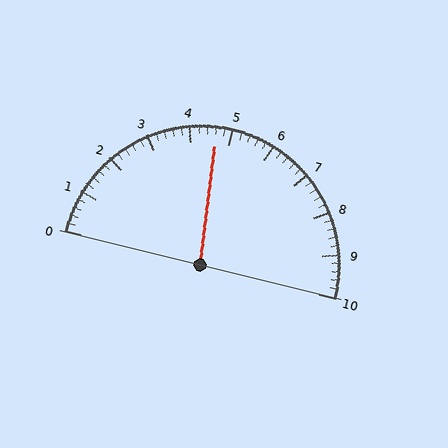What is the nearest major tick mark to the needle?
The nearest major tick mark is 5.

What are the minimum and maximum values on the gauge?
The gauge ranges from 0 to 10.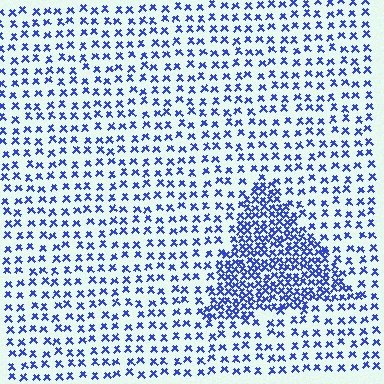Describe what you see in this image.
The image contains small blue elements arranged at two different densities. A triangle-shaped region is visible where the elements are more densely packed than the surrounding area.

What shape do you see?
I see a triangle.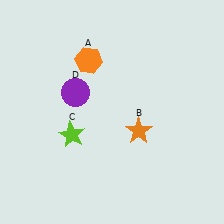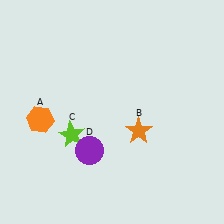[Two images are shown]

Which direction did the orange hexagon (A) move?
The orange hexagon (A) moved down.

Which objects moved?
The objects that moved are: the orange hexagon (A), the purple circle (D).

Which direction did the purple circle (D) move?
The purple circle (D) moved down.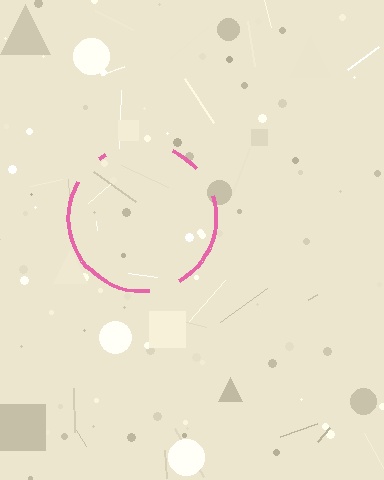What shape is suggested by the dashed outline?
The dashed outline suggests a circle.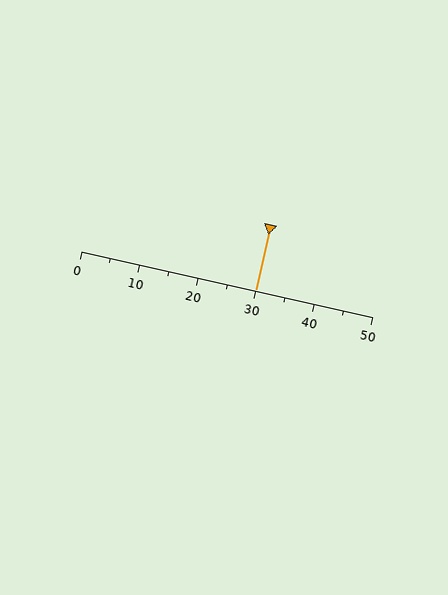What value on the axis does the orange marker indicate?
The marker indicates approximately 30.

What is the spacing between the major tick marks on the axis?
The major ticks are spaced 10 apart.